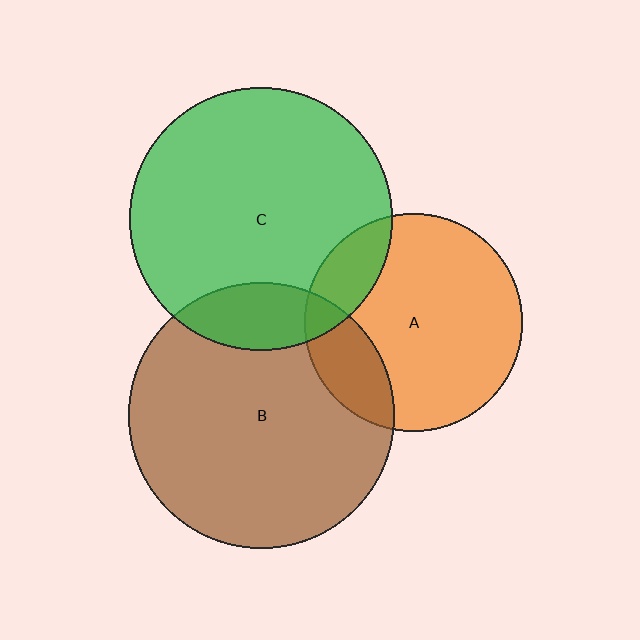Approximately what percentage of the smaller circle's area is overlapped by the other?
Approximately 15%.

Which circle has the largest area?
Circle B (brown).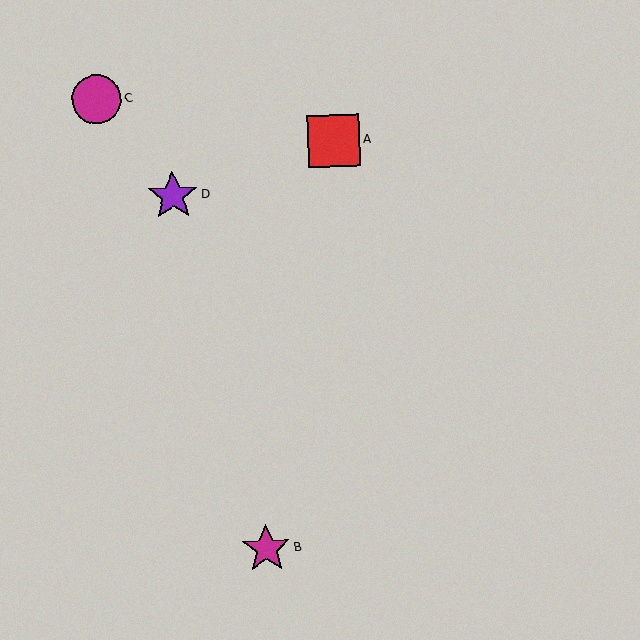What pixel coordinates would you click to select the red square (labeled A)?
Click at (334, 141) to select the red square A.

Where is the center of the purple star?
The center of the purple star is at (173, 196).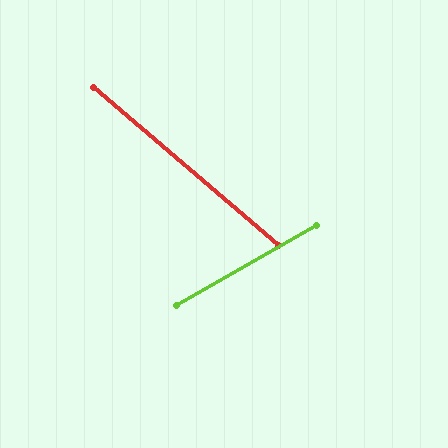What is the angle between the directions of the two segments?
Approximately 70 degrees.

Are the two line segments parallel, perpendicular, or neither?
Neither parallel nor perpendicular — they differ by about 70°.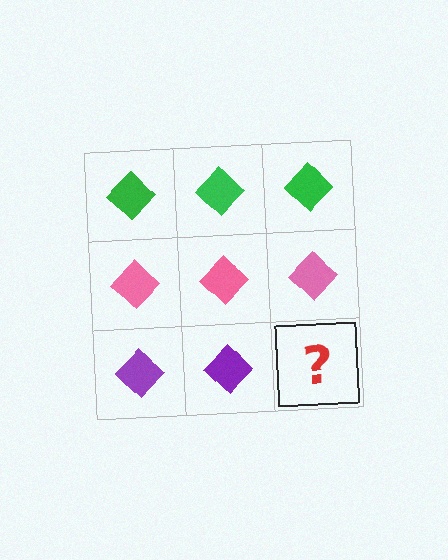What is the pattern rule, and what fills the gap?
The rule is that each row has a consistent color. The gap should be filled with a purple diamond.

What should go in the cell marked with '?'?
The missing cell should contain a purple diamond.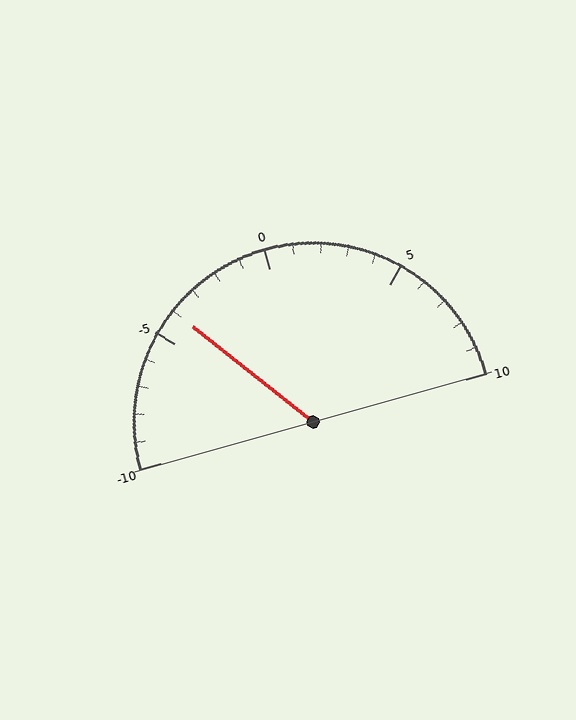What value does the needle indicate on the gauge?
The needle indicates approximately -4.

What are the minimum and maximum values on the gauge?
The gauge ranges from -10 to 10.